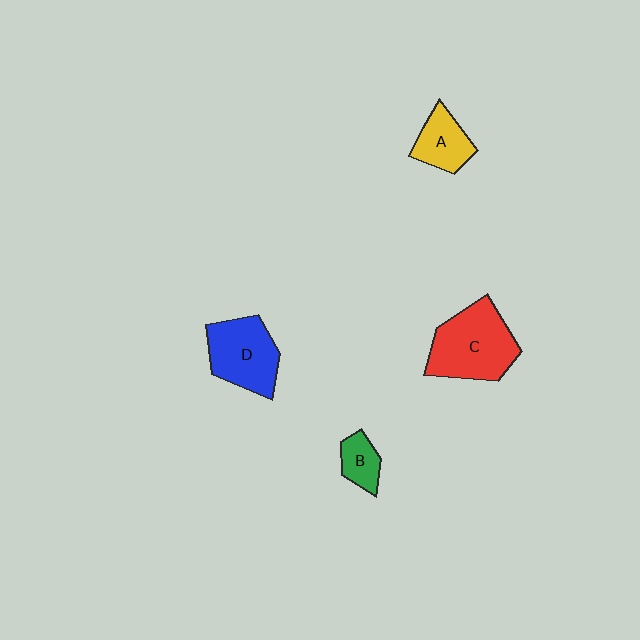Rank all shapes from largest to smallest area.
From largest to smallest: C (red), D (blue), A (yellow), B (green).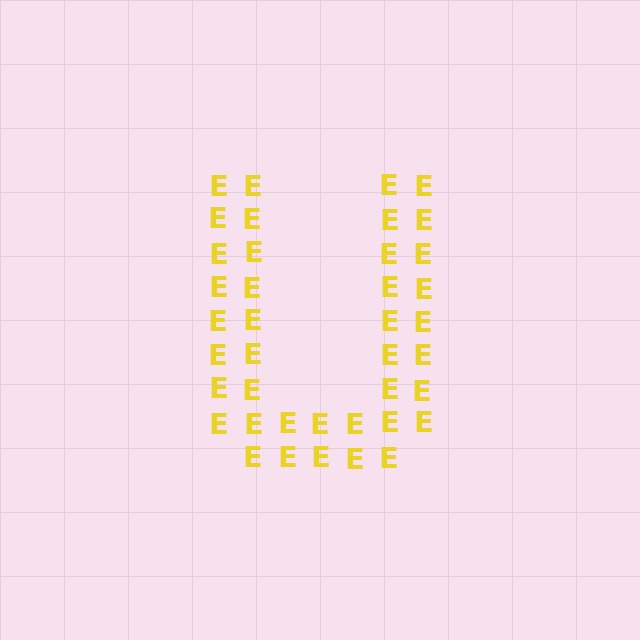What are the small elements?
The small elements are letter E's.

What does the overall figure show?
The overall figure shows the letter U.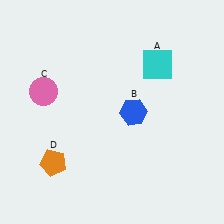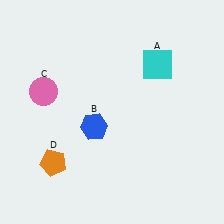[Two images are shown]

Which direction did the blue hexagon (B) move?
The blue hexagon (B) moved left.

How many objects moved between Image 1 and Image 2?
1 object moved between the two images.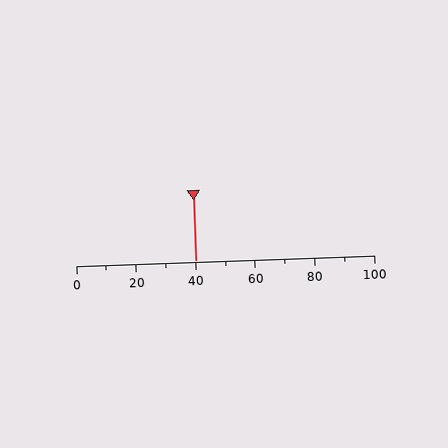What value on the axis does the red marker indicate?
The marker indicates approximately 40.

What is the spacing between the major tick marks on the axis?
The major ticks are spaced 20 apart.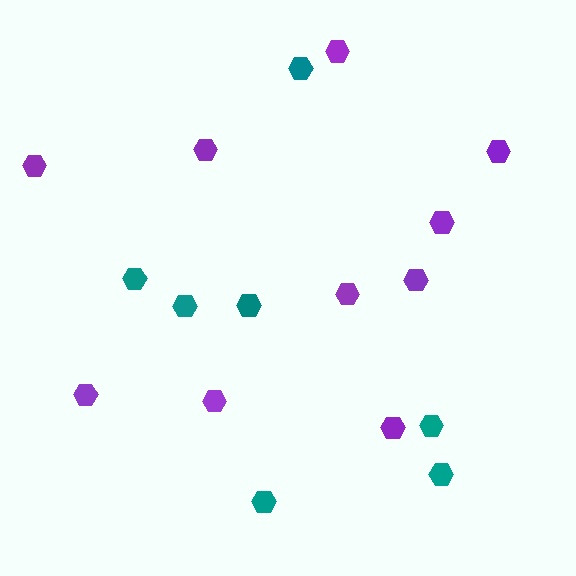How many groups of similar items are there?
There are 2 groups: one group of purple hexagons (10) and one group of teal hexagons (7).